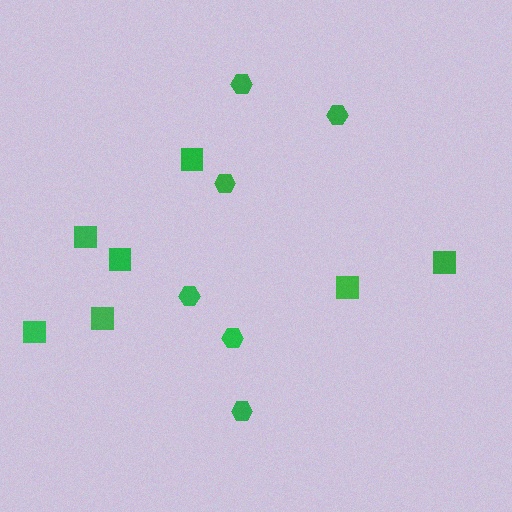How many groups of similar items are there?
There are 2 groups: one group of hexagons (6) and one group of squares (7).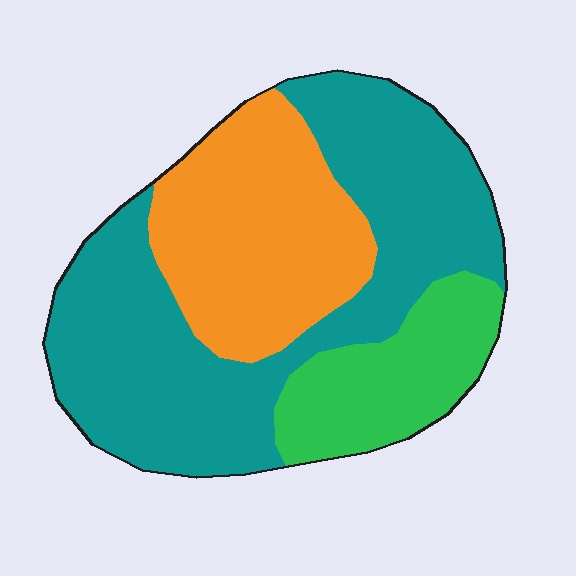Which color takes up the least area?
Green, at roughly 20%.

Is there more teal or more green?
Teal.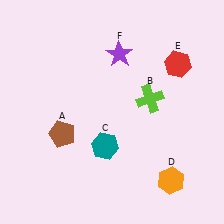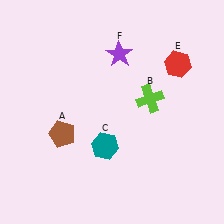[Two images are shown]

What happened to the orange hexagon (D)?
The orange hexagon (D) was removed in Image 2. It was in the bottom-right area of Image 1.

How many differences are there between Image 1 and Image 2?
There is 1 difference between the two images.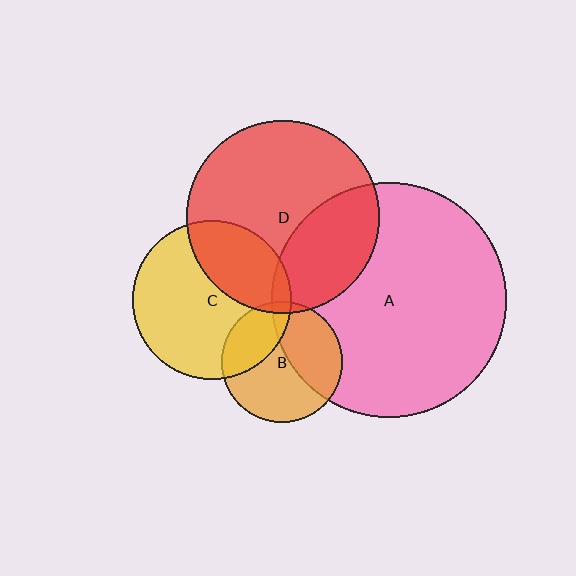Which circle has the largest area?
Circle A (pink).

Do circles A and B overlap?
Yes.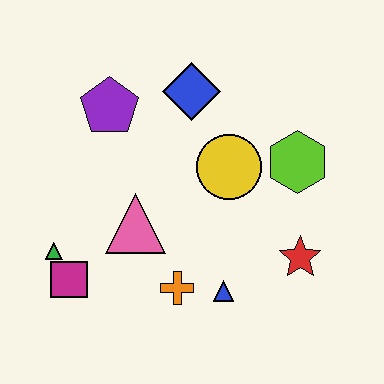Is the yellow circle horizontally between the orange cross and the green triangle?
No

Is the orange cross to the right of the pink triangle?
Yes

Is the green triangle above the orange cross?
Yes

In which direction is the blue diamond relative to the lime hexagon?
The blue diamond is to the left of the lime hexagon.